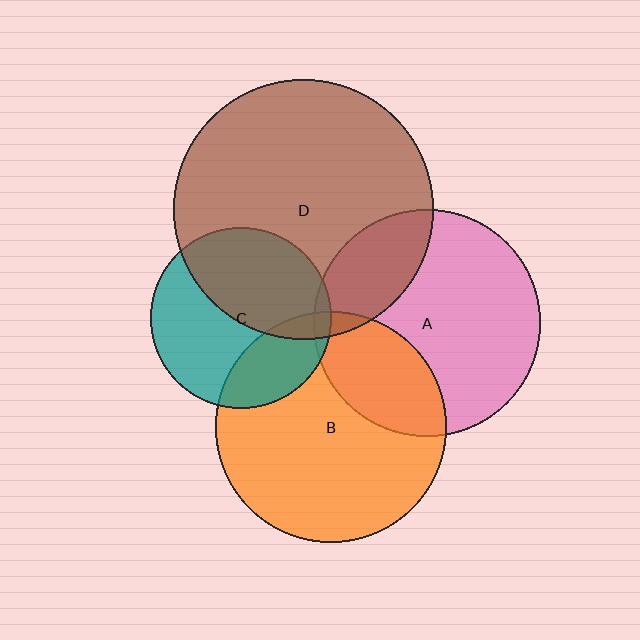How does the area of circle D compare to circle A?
Approximately 1.3 times.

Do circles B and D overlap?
Yes.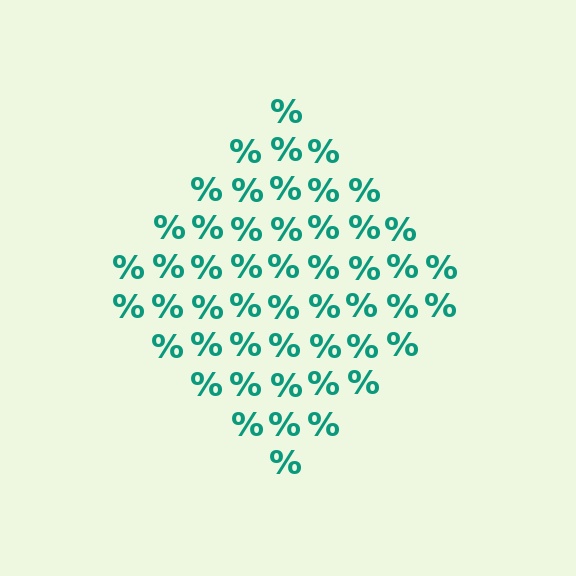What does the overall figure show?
The overall figure shows a diamond.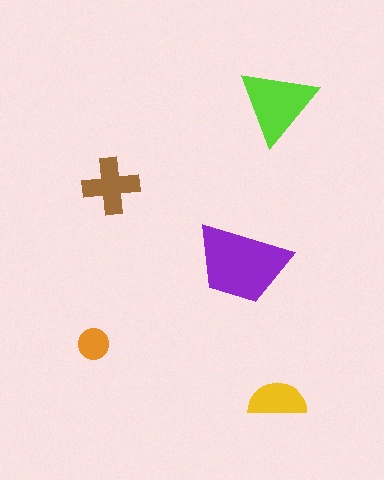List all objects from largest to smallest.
The purple trapezoid, the lime triangle, the brown cross, the yellow semicircle, the orange circle.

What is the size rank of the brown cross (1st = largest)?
3rd.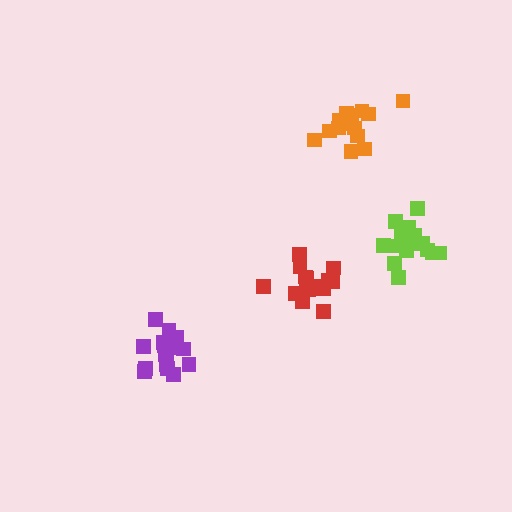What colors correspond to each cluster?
The clusters are colored: lime, red, orange, purple.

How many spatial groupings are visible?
There are 4 spatial groupings.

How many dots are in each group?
Group 1: 18 dots, Group 2: 14 dots, Group 3: 15 dots, Group 4: 17 dots (64 total).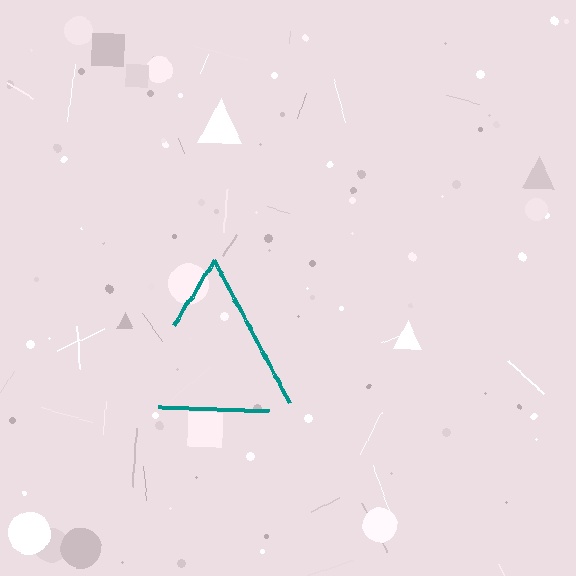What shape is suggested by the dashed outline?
The dashed outline suggests a triangle.